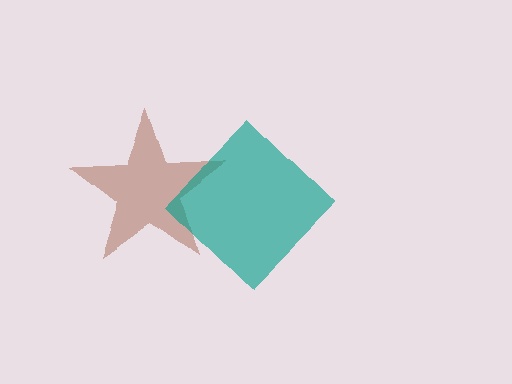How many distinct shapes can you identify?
There are 2 distinct shapes: a brown star, a teal diamond.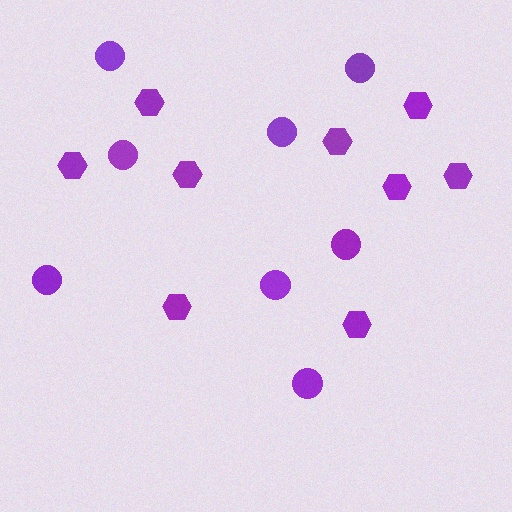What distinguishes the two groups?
There are 2 groups: one group of circles (8) and one group of hexagons (9).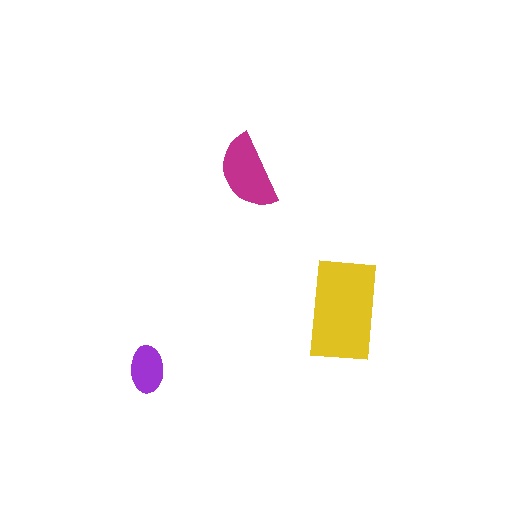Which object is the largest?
The yellow rectangle.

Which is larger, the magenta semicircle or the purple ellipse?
The magenta semicircle.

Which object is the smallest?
The purple ellipse.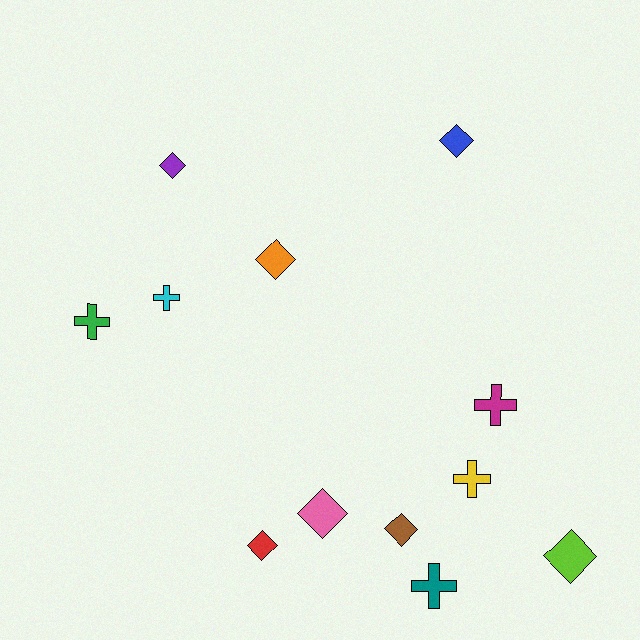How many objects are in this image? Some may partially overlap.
There are 12 objects.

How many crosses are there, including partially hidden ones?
There are 5 crosses.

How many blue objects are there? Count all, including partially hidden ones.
There is 1 blue object.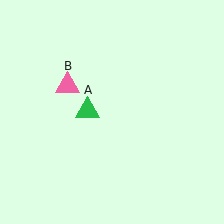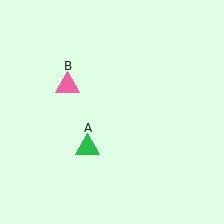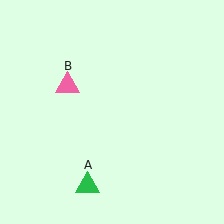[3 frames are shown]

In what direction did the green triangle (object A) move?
The green triangle (object A) moved down.